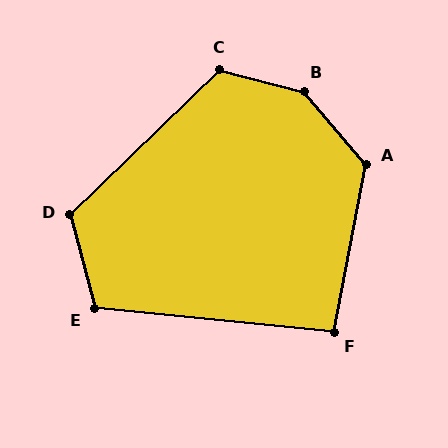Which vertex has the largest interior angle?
B, at approximately 145 degrees.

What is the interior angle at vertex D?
Approximately 119 degrees (obtuse).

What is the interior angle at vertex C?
Approximately 121 degrees (obtuse).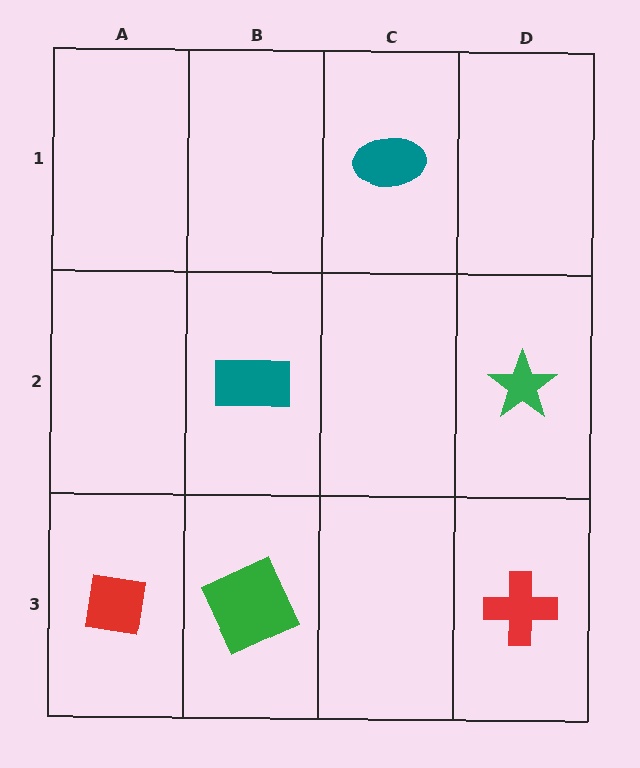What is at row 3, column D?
A red cross.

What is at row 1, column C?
A teal ellipse.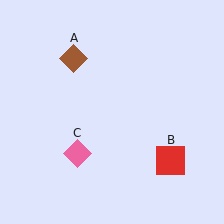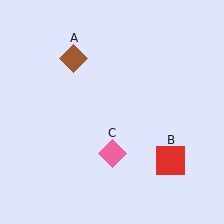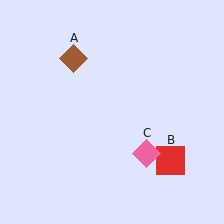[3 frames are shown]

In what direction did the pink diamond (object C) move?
The pink diamond (object C) moved right.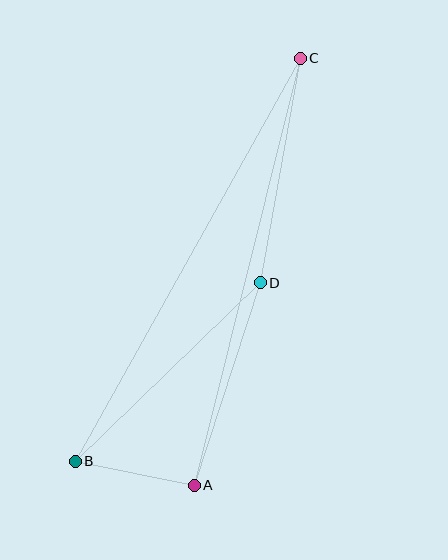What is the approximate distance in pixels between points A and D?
The distance between A and D is approximately 213 pixels.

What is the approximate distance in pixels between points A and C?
The distance between A and C is approximately 440 pixels.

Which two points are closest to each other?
Points A and B are closest to each other.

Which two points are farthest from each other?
Points B and C are farthest from each other.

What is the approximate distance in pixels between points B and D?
The distance between B and D is approximately 257 pixels.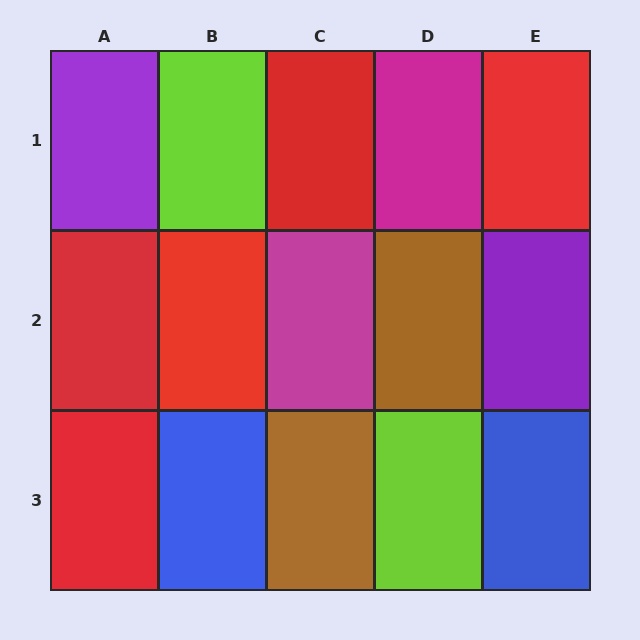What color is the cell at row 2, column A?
Red.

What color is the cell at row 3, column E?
Blue.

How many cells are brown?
2 cells are brown.